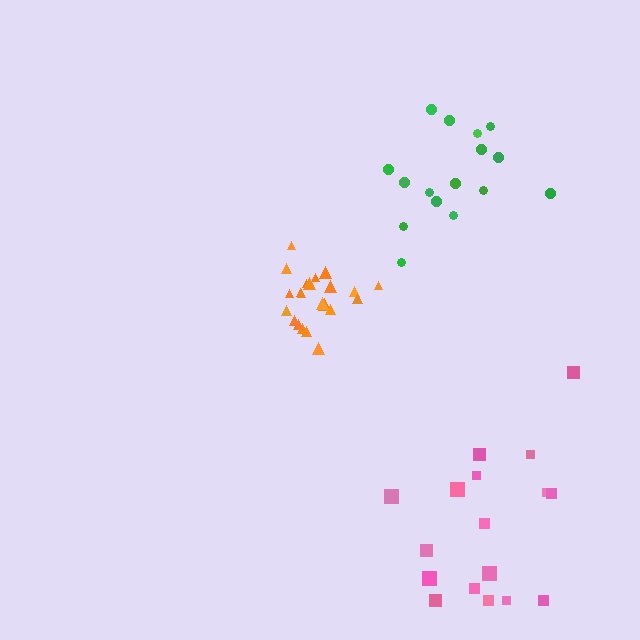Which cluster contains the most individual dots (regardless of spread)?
Orange (23).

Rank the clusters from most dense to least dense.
orange, green, pink.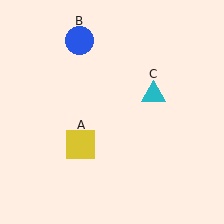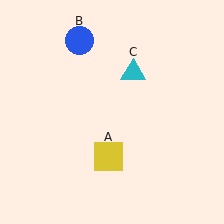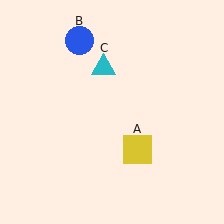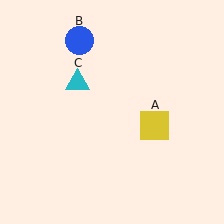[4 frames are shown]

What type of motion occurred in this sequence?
The yellow square (object A), cyan triangle (object C) rotated counterclockwise around the center of the scene.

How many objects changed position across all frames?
2 objects changed position: yellow square (object A), cyan triangle (object C).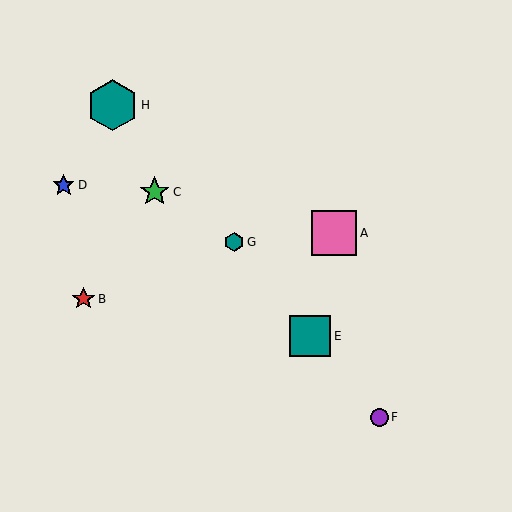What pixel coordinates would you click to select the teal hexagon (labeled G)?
Click at (234, 242) to select the teal hexagon G.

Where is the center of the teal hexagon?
The center of the teal hexagon is at (112, 105).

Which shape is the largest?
The teal hexagon (labeled H) is the largest.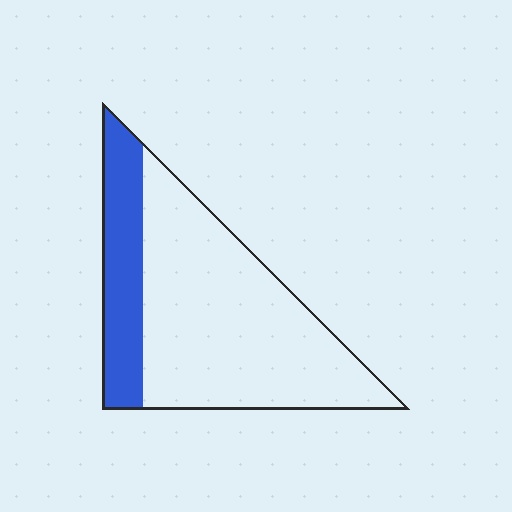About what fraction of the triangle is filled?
About one quarter (1/4).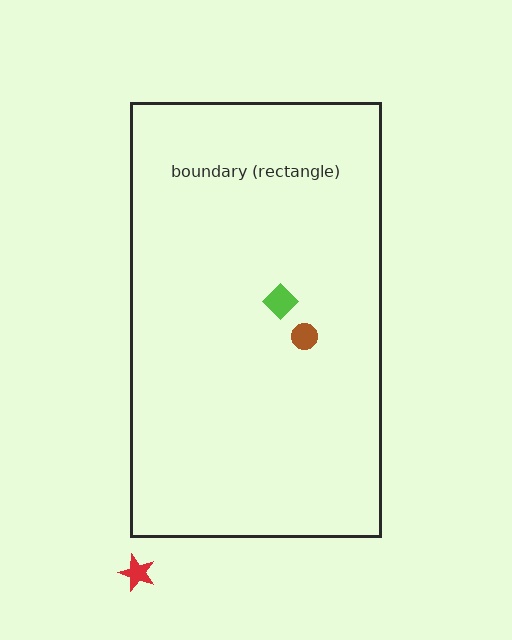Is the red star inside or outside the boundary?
Outside.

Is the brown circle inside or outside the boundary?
Inside.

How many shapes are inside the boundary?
2 inside, 1 outside.